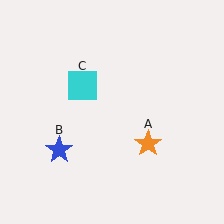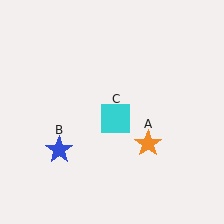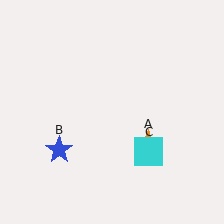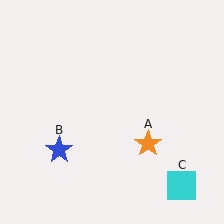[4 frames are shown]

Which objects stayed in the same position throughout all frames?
Orange star (object A) and blue star (object B) remained stationary.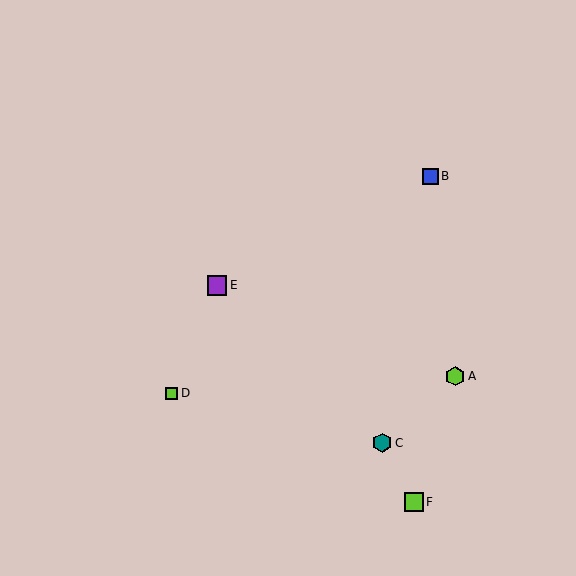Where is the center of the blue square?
The center of the blue square is at (430, 177).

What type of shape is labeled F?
Shape F is a lime square.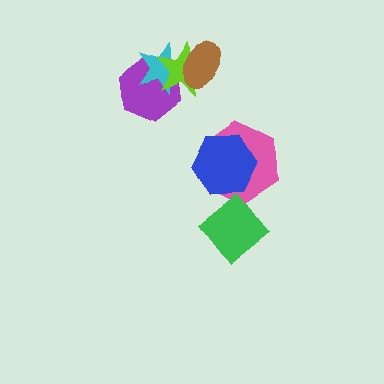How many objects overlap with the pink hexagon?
2 objects overlap with the pink hexagon.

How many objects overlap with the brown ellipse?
2 objects overlap with the brown ellipse.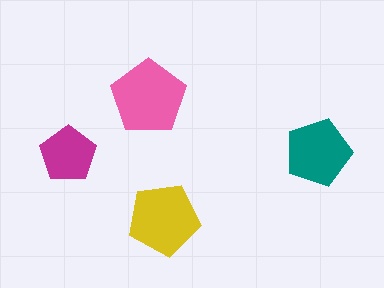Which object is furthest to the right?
The teal pentagon is rightmost.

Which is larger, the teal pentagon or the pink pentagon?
The pink one.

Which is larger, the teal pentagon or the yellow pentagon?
The yellow one.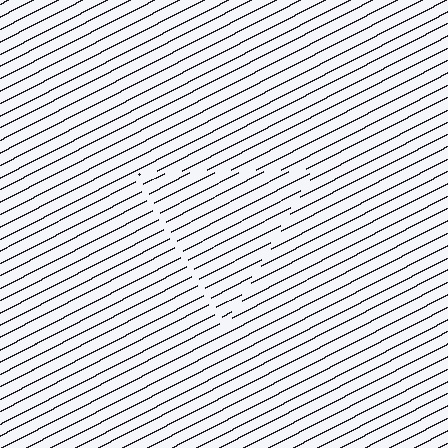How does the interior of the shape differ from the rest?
The interior of the shape contains the same grating, shifted by half a period — the contour is defined by the phase discontinuity where line-ends from the inner and outer gratings abut.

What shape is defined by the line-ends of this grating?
An illusory triangle. The interior of the shape contains the same grating, shifted by half a period — the contour is defined by the phase discontinuity where line-ends from the inner and outer gratings abut.